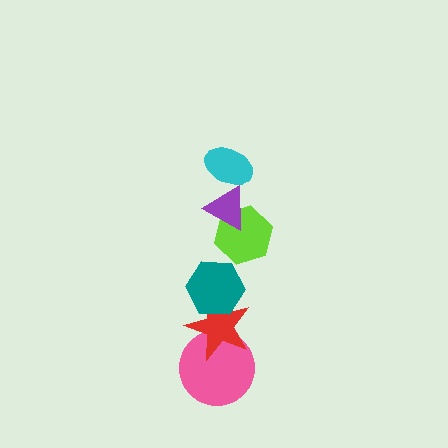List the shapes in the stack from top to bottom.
From top to bottom: the cyan ellipse, the purple triangle, the lime hexagon, the teal hexagon, the red star, the pink circle.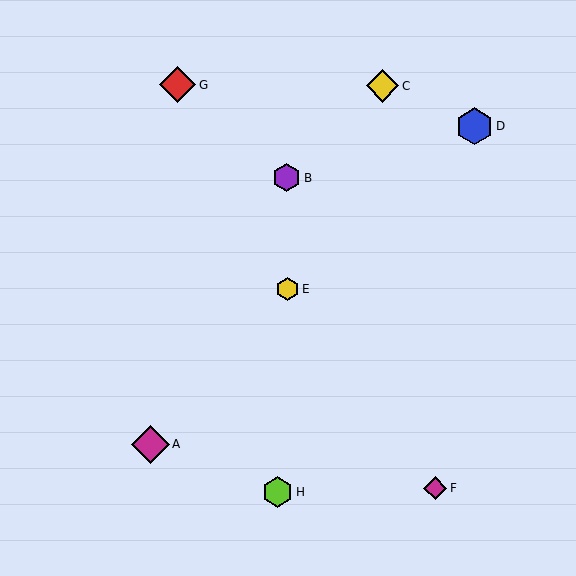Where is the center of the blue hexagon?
The center of the blue hexagon is at (474, 126).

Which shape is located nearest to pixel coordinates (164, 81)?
The red diamond (labeled G) at (178, 85) is nearest to that location.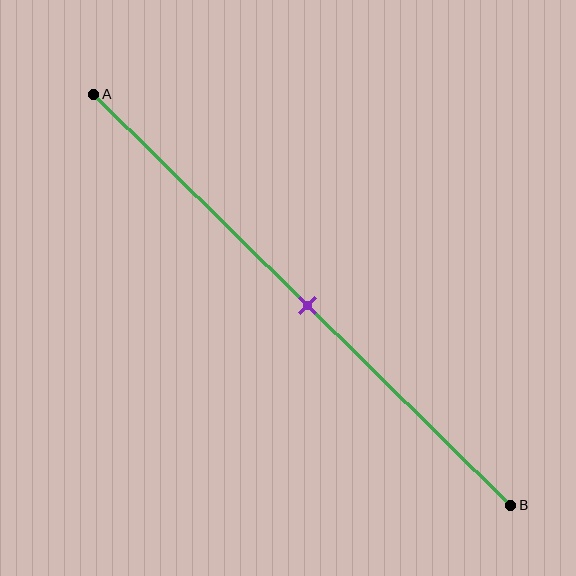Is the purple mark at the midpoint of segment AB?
Yes, the mark is approximately at the midpoint.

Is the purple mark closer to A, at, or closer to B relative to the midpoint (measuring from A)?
The purple mark is approximately at the midpoint of segment AB.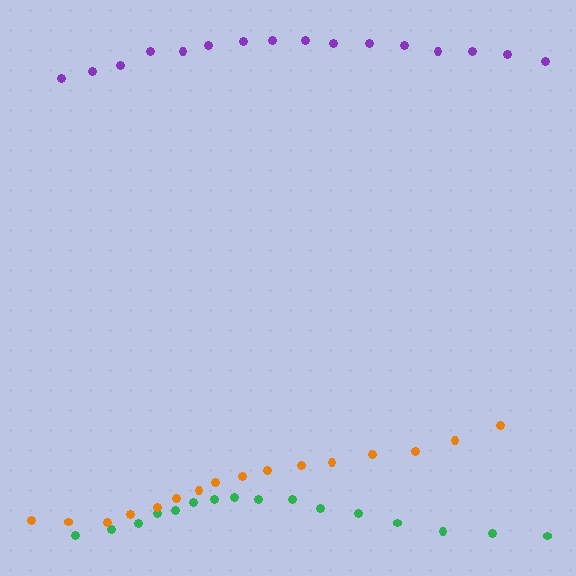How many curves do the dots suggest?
There are 3 distinct paths.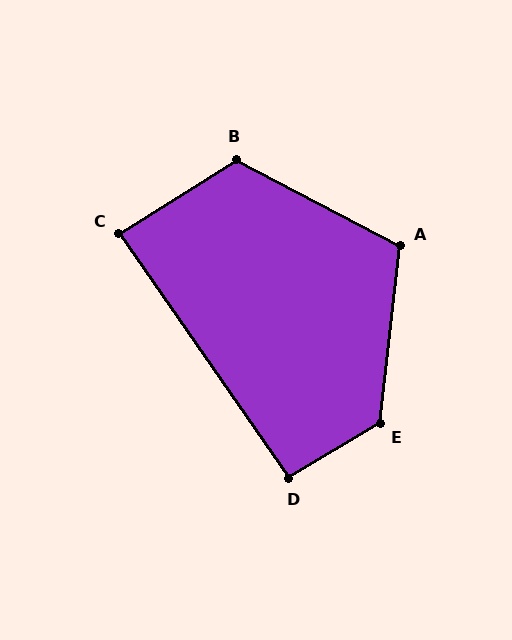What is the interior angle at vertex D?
Approximately 94 degrees (approximately right).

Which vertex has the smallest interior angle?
C, at approximately 88 degrees.